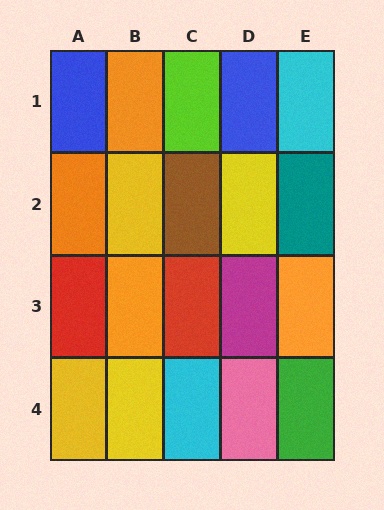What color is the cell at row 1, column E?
Cyan.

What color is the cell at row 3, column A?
Red.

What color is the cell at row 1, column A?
Blue.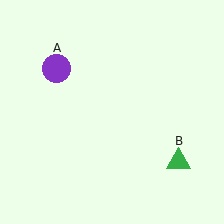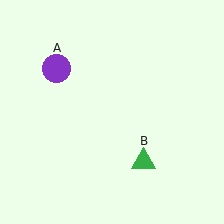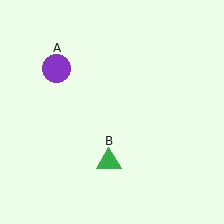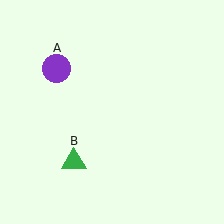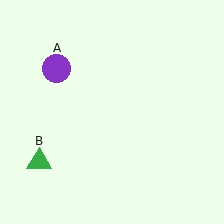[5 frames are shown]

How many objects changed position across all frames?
1 object changed position: green triangle (object B).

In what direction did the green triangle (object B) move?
The green triangle (object B) moved left.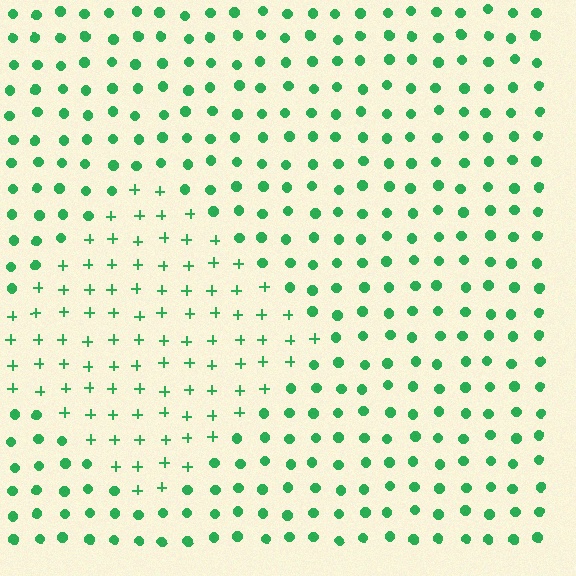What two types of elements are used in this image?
The image uses plus signs inside the diamond region and circles outside it.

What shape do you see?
I see a diamond.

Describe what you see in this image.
The image is filled with small green elements arranged in a uniform grid. A diamond-shaped region contains plus signs, while the surrounding area contains circles. The boundary is defined purely by the change in element shape.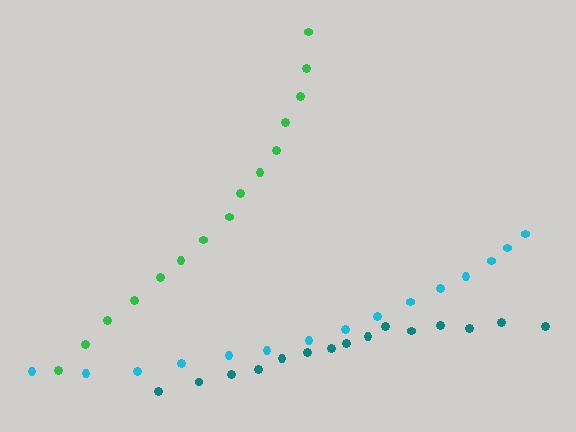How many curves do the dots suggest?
There are 3 distinct paths.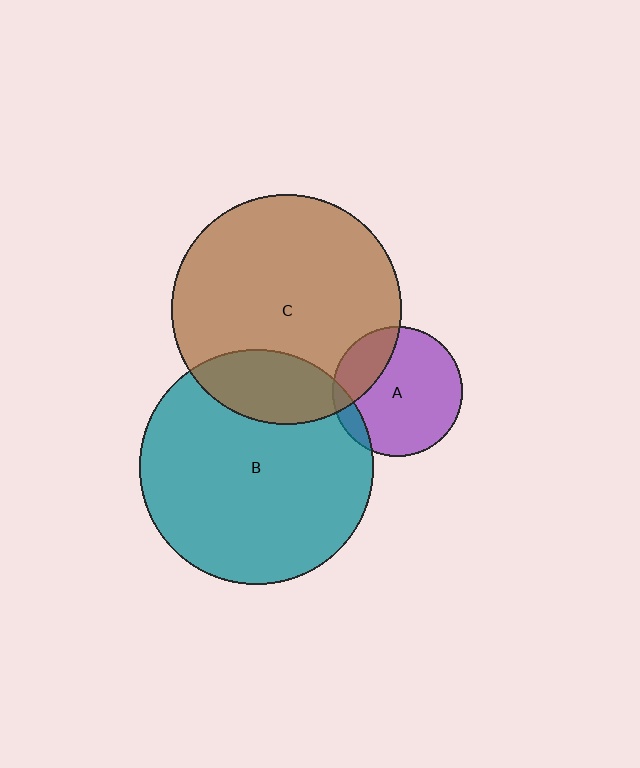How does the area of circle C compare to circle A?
Approximately 3.1 times.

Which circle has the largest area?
Circle B (teal).